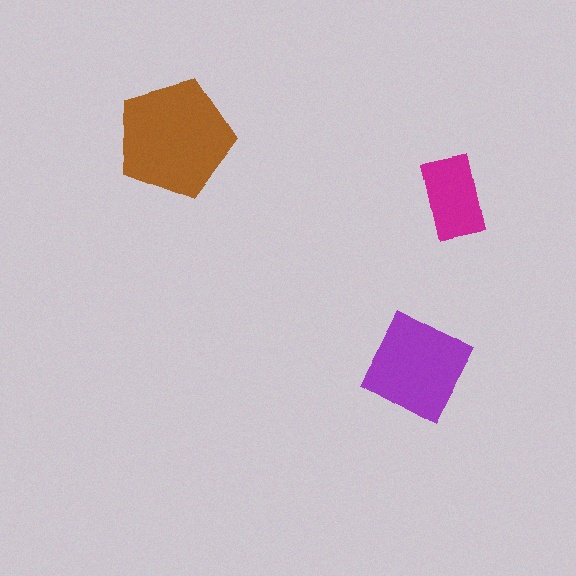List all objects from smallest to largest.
The magenta rectangle, the purple diamond, the brown pentagon.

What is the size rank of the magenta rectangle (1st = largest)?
3rd.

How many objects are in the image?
There are 3 objects in the image.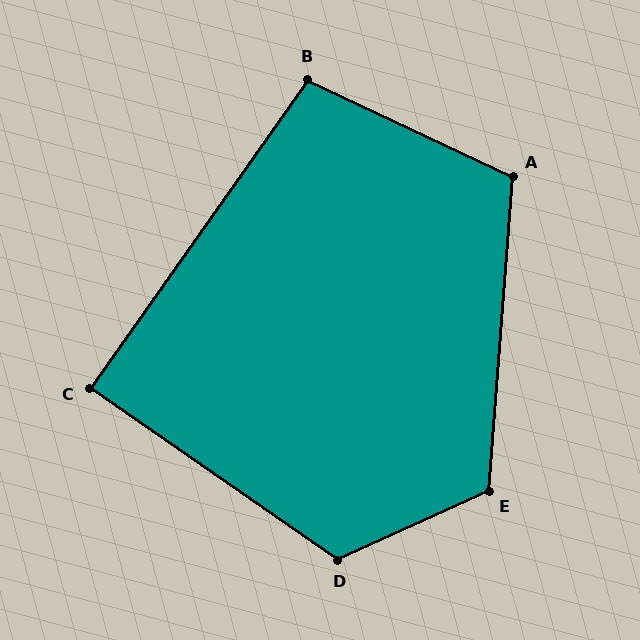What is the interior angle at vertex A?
Approximately 111 degrees (obtuse).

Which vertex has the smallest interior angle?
C, at approximately 89 degrees.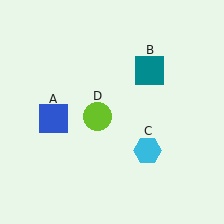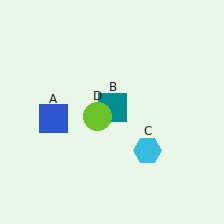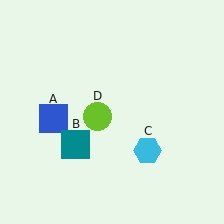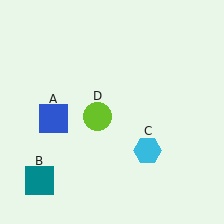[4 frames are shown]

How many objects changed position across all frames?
1 object changed position: teal square (object B).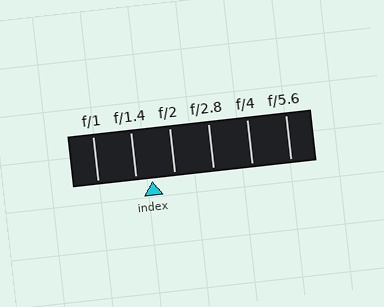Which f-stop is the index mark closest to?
The index mark is closest to f/1.4.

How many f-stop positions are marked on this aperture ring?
There are 6 f-stop positions marked.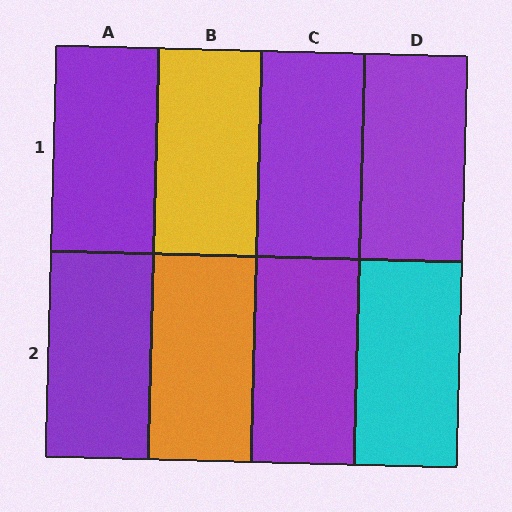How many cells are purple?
5 cells are purple.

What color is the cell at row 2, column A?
Purple.